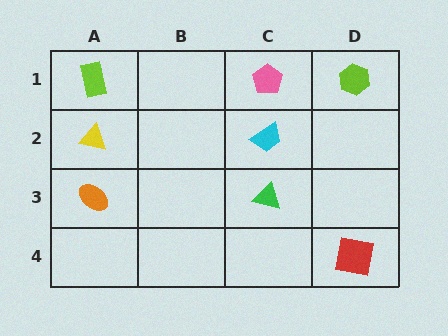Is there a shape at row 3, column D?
No, that cell is empty.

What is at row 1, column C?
A pink pentagon.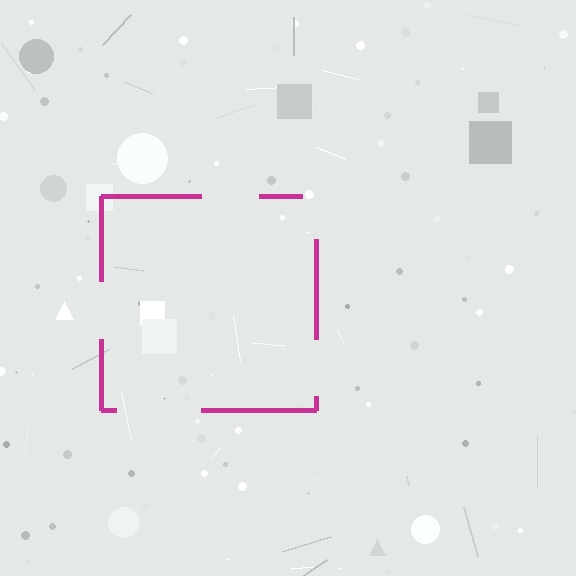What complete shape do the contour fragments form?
The contour fragments form a square.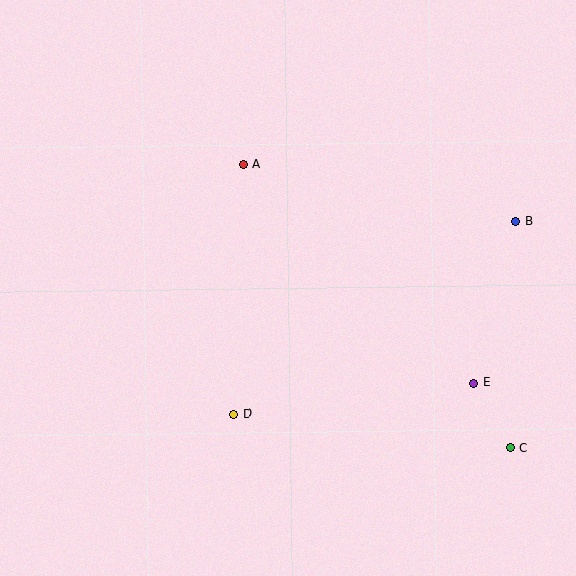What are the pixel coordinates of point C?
Point C is at (510, 448).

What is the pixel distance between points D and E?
The distance between D and E is 243 pixels.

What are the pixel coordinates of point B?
Point B is at (516, 221).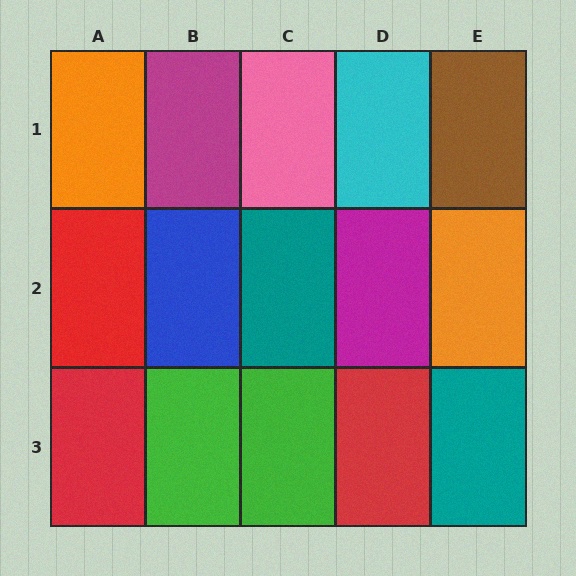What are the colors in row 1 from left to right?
Orange, magenta, pink, cyan, brown.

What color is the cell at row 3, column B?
Green.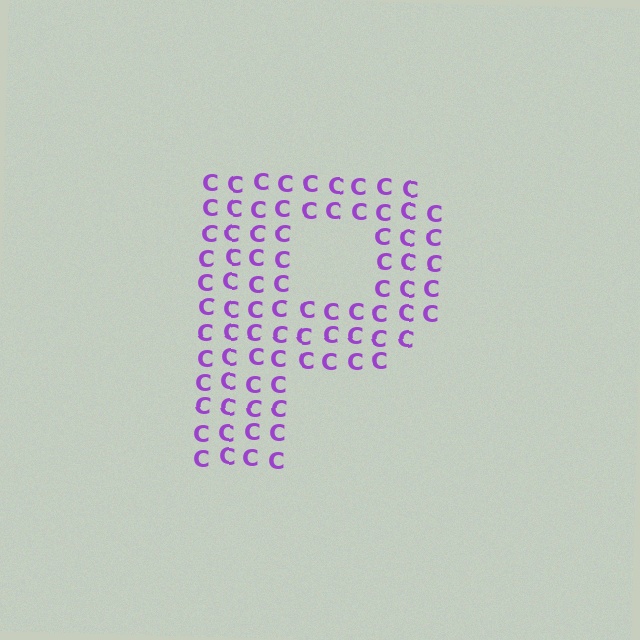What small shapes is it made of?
It is made of small letter C's.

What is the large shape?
The large shape is the letter P.